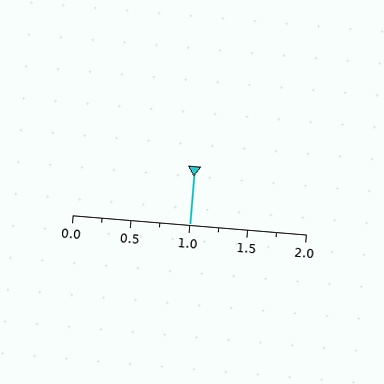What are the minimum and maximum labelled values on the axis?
The axis runs from 0.0 to 2.0.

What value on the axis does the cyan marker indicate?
The marker indicates approximately 1.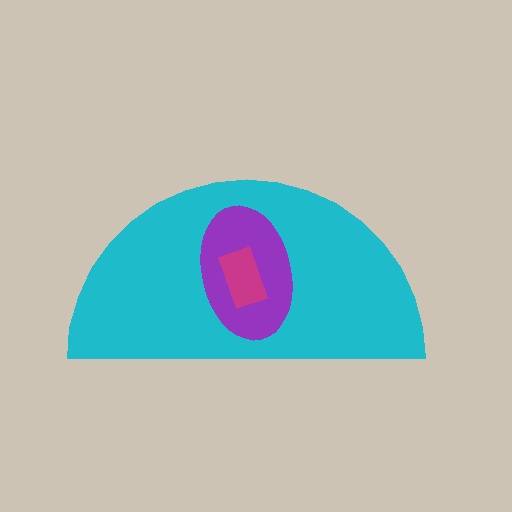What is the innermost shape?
The magenta rectangle.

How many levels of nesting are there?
3.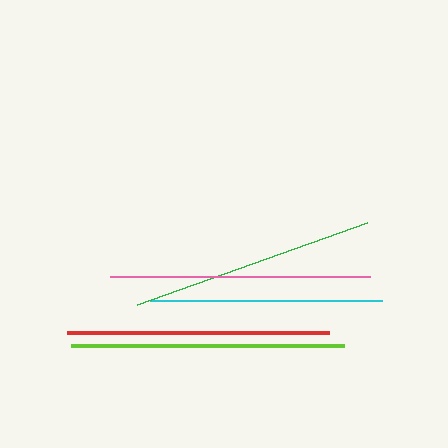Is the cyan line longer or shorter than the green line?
The green line is longer than the cyan line.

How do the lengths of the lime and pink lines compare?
The lime and pink lines are approximately the same length.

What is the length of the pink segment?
The pink segment is approximately 259 pixels long.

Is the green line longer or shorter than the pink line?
The pink line is longer than the green line.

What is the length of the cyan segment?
The cyan segment is approximately 232 pixels long.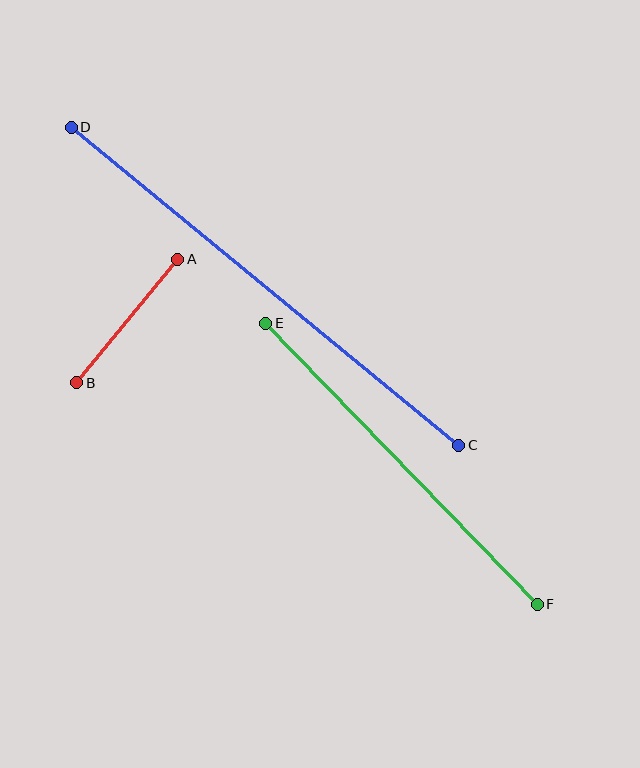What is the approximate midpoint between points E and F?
The midpoint is at approximately (401, 464) pixels.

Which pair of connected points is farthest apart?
Points C and D are farthest apart.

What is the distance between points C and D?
The distance is approximately 501 pixels.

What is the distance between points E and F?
The distance is approximately 391 pixels.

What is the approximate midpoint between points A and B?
The midpoint is at approximately (127, 321) pixels.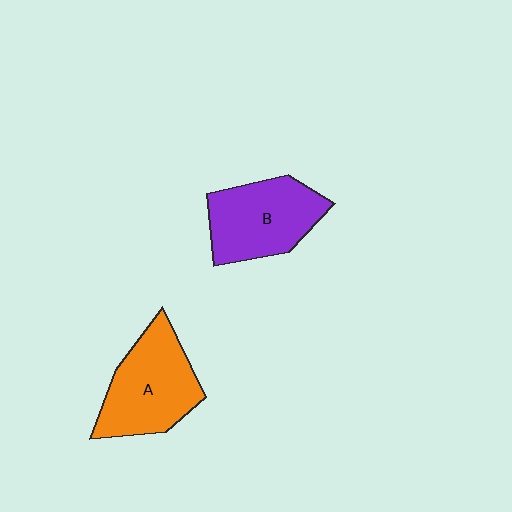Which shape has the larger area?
Shape A (orange).